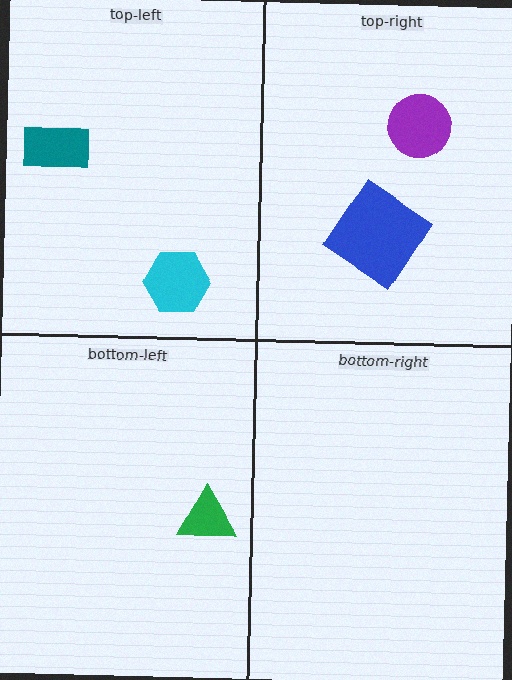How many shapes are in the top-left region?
2.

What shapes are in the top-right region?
The purple circle, the blue diamond.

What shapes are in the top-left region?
The cyan hexagon, the teal rectangle.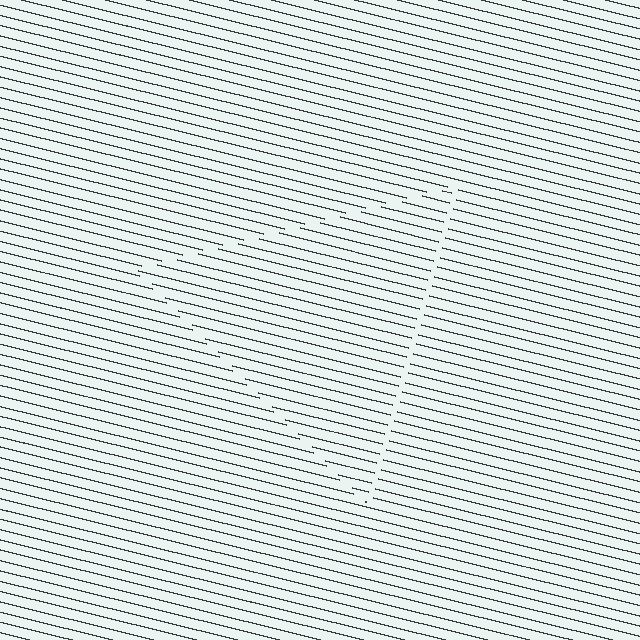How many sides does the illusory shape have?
3 sides — the line-ends trace a triangle.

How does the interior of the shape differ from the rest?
The interior of the shape contains the same grating, shifted by half a period — the contour is defined by the phase discontinuity where line-ends from the inner and outer gratings abut.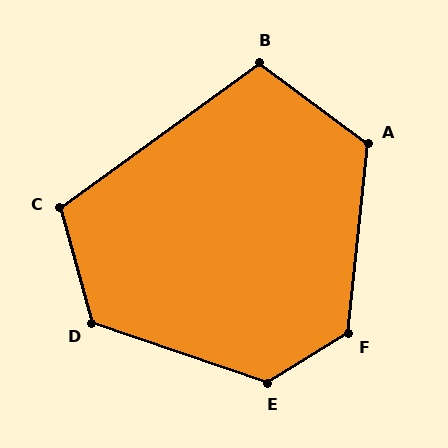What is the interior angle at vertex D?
Approximately 125 degrees (obtuse).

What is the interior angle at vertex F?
Approximately 128 degrees (obtuse).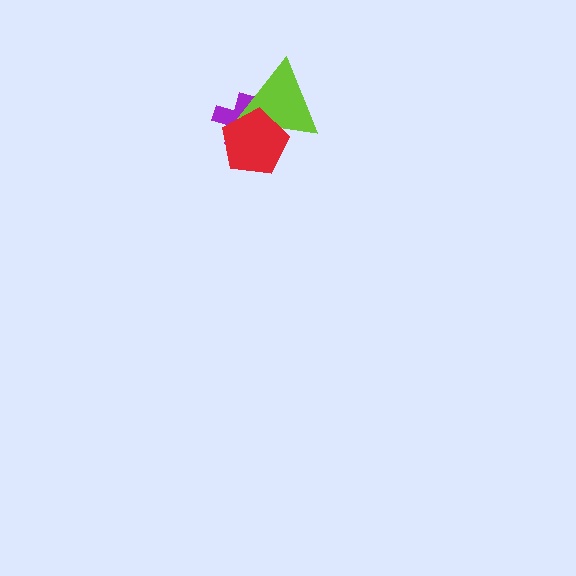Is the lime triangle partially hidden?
Yes, it is partially covered by another shape.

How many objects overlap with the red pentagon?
2 objects overlap with the red pentagon.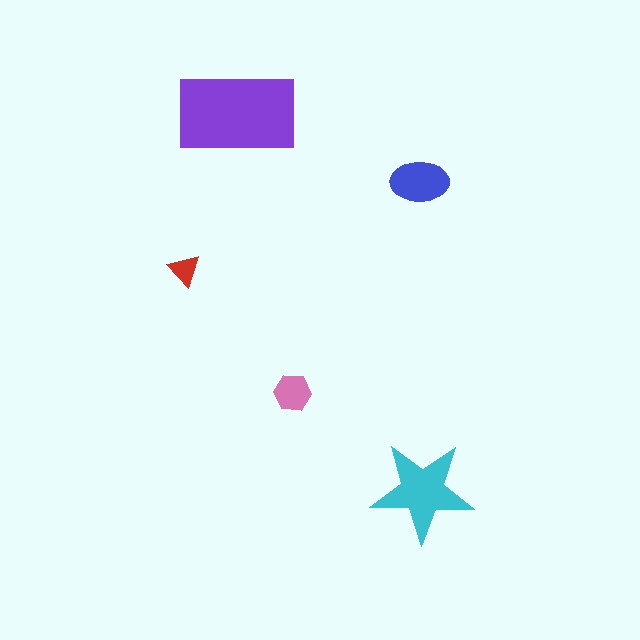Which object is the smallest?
The red triangle.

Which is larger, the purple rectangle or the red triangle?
The purple rectangle.